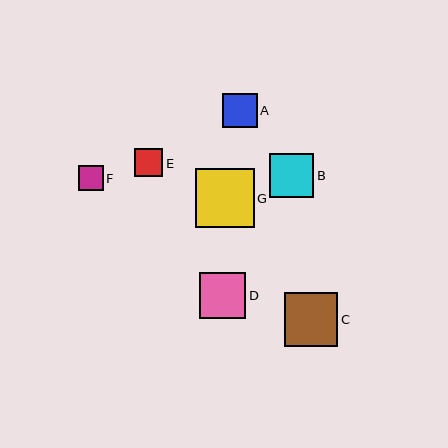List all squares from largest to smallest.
From largest to smallest: G, C, D, B, A, E, F.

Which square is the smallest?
Square F is the smallest with a size of approximately 25 pixels.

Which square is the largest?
Square G is the largest with a size of approximately 59 pixels.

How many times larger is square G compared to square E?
Square G is approximately 2.1 times the size of square E.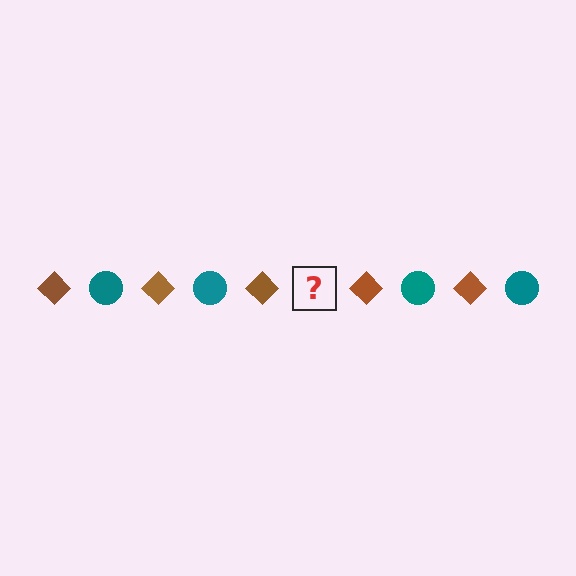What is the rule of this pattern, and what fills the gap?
The rule is that the pattern alternates between brown diamond and teal circle. The gap should be filled with a teal circle.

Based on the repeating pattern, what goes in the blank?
The blank should be a teal circle.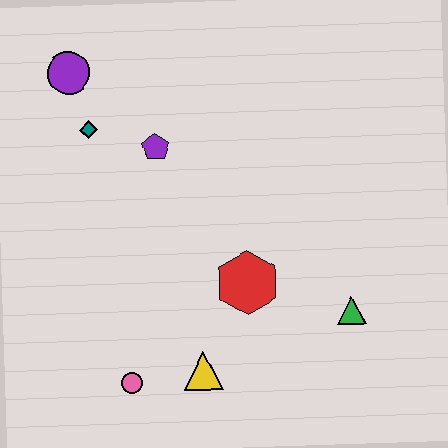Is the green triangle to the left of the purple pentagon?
No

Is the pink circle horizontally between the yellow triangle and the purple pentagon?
No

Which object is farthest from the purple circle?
The green triangle is farthest from the purple circle.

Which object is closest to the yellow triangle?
The pink circle is closest to the yellow triangle.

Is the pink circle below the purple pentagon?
Yes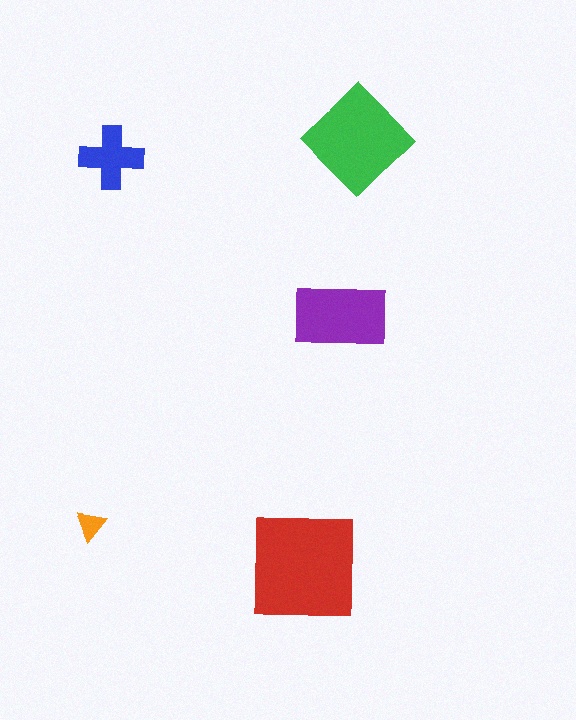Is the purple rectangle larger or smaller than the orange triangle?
Larger.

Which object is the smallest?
The orange triangle.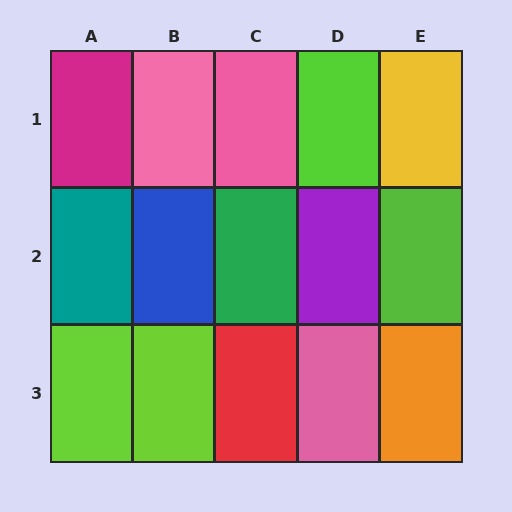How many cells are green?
1 cell is green.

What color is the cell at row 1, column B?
Pink.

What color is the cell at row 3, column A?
Lime.